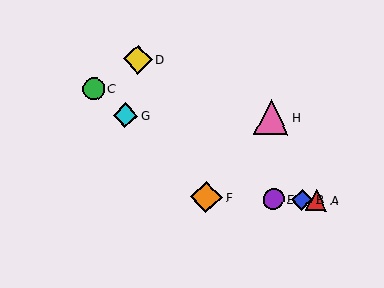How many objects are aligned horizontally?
4 objects (A, B, E, F) are aligned horizontally.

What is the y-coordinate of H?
Object H is at y≈117.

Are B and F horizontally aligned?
Yes, both are at y≈200.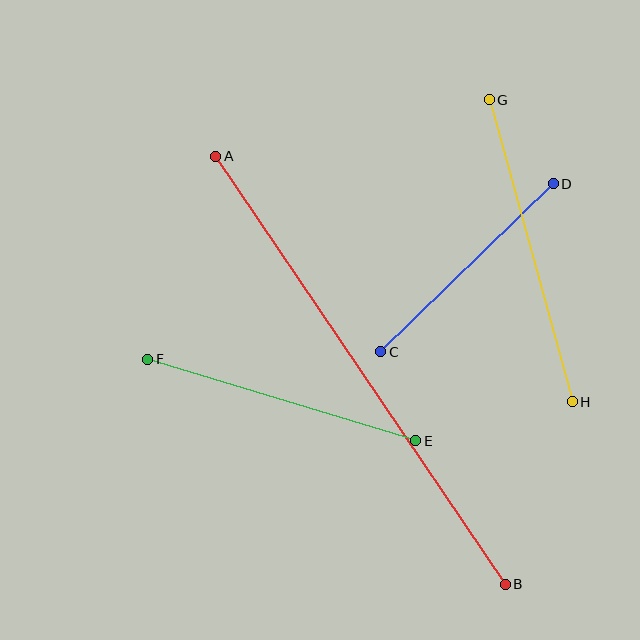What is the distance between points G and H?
The distance is approximately 313 pixels.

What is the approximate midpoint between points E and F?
The midpoint is at approximately (282, 400) pixels.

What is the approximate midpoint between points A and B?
The midpoint is at approximately (361, 370) pixels.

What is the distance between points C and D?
The distance is approximately 241 pixels.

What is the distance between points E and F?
The distance is approximately 280 pixels.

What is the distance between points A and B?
The distance is approximately 517 pixels.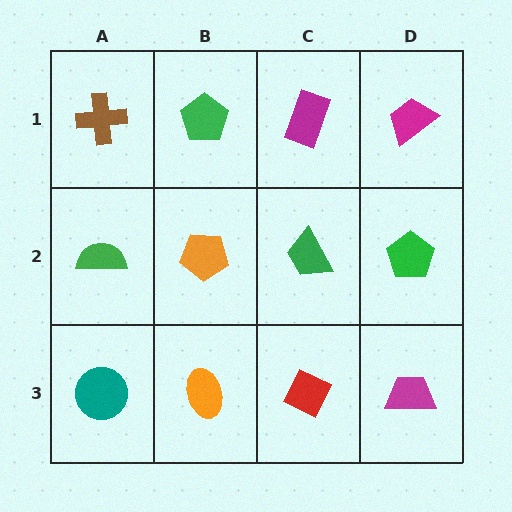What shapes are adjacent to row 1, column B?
An orange pentagon (row 2, column B), a brown cross (row 1, column A), a magenta rectangle (row 1, column C).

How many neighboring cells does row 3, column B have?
3.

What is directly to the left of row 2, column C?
An orange pentagon.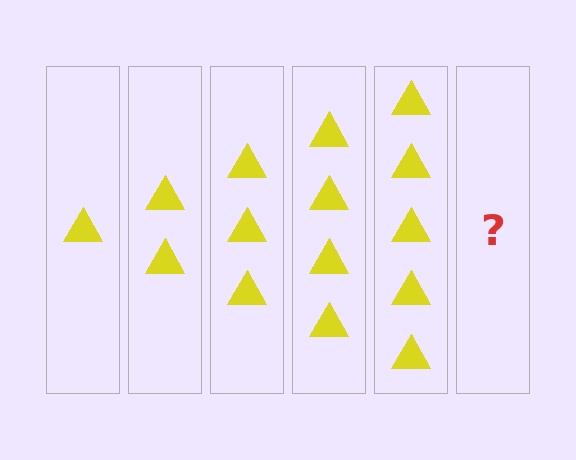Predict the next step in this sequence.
The next step is 6 triangles.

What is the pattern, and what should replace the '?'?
The pattern is that each step adds one more triangle. The '?' should be 6 triangles.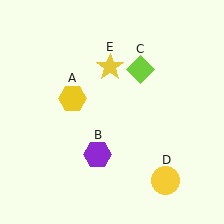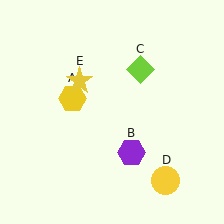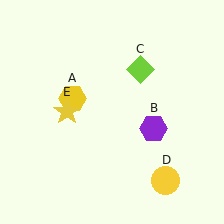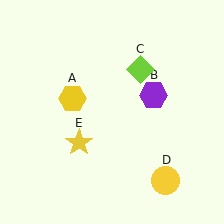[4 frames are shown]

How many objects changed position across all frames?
2 objects changed position: purple hexagon (object B), yellow star (object E).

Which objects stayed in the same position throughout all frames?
Yellow hexagon (object A) and lime diamond (object C) and yellow circle (object D) remained stationary.